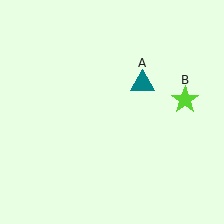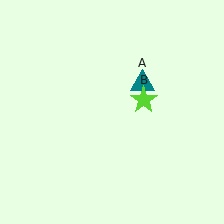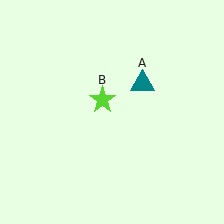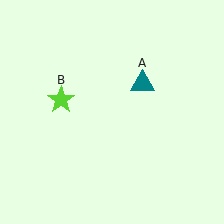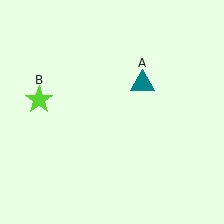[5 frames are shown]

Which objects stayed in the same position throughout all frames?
Teal triangle (object A) remained stationary.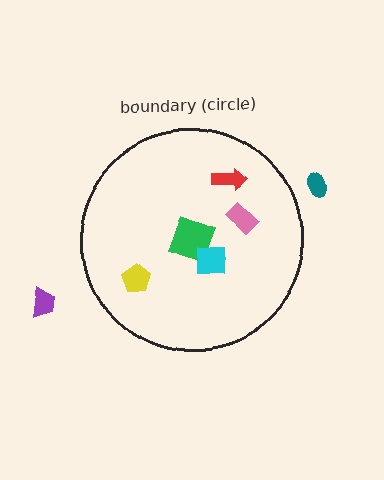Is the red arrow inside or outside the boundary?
Inside.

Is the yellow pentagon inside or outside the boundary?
Inside.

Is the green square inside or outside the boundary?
Inside.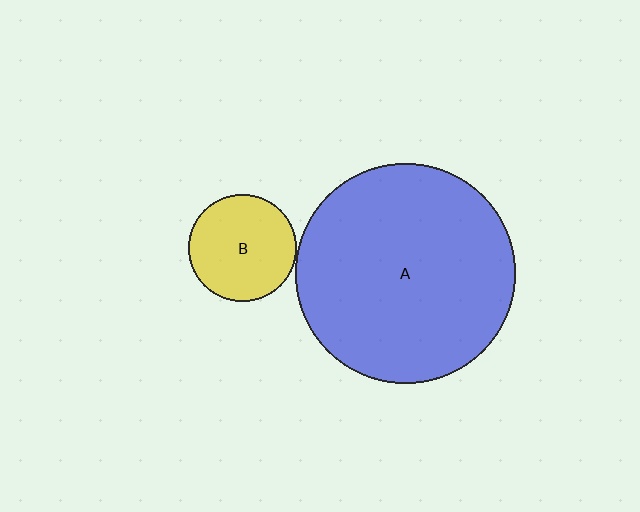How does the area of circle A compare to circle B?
Approximately 4.2 times.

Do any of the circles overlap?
No, none of the circles overlap.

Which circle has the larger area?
Circle A (blue).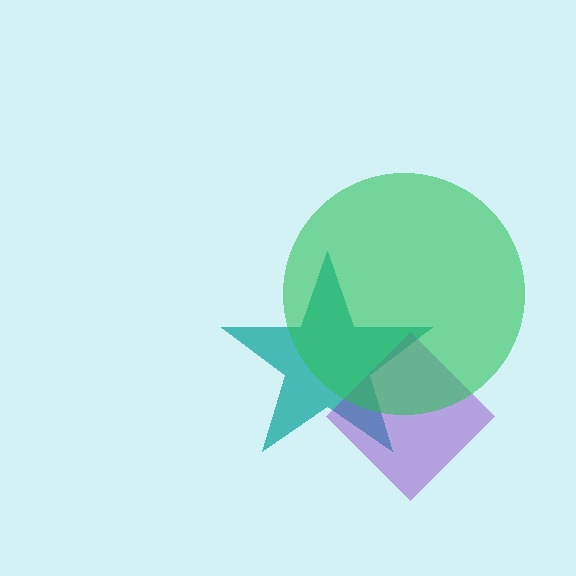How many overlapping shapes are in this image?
There are 3 overlapping shapes in the image.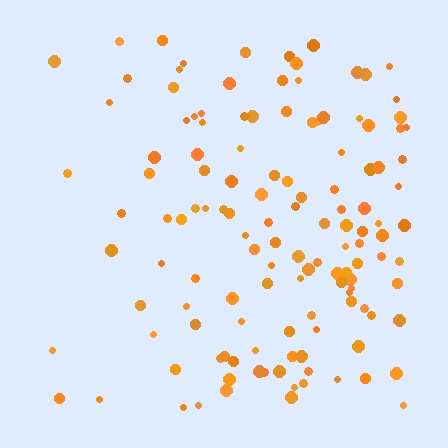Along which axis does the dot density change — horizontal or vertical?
Horizontal.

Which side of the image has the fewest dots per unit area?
The left.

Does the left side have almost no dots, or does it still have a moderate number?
Still a moderate number, just noticeably fewer than the right.